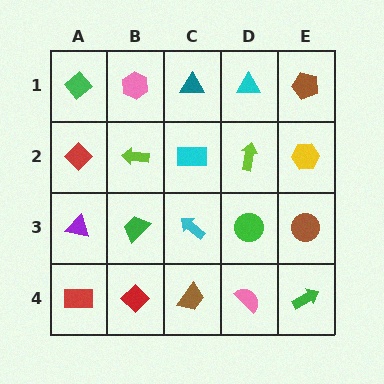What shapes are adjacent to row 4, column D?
A green circle (row 3, column D), a brown trapezoid (row 4, column C), a green arrow (row 4, column E).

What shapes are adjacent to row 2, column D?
A cyan triangle (row 1, column D), a green circle (row 3, column D), a cyan rectangle (row 2, column C), a yellow hexagon (row 2, column E).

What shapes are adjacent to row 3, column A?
A red diamond (row 2, column A), a red rectangle (row 4, column A), a green trapezoid (row 3, column B).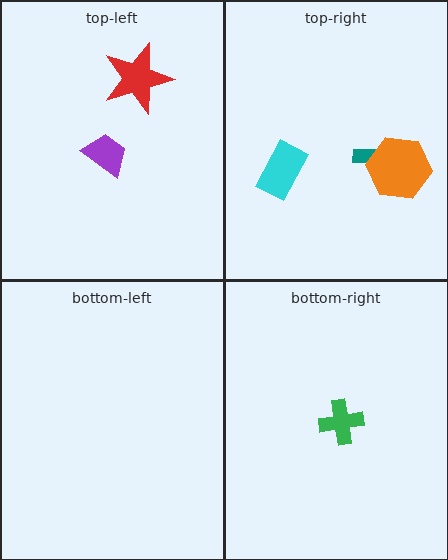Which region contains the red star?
The top-left region.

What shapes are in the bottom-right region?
The green cross.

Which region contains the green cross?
The bottom-right region.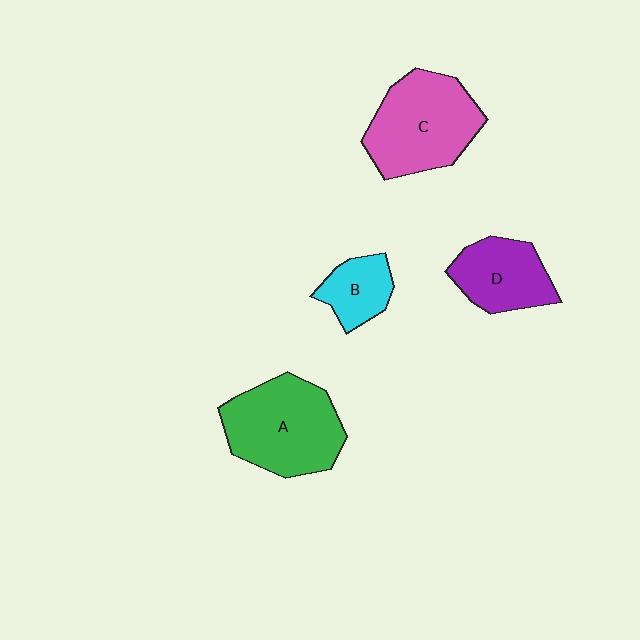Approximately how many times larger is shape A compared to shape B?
Approximately 2.3 times.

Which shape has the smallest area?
Shape B (cyan).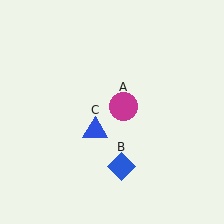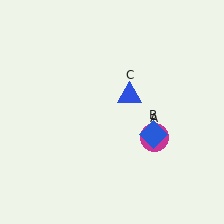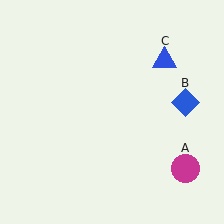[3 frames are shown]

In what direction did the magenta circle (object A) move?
The magenta circle (object A) moved down and to the right.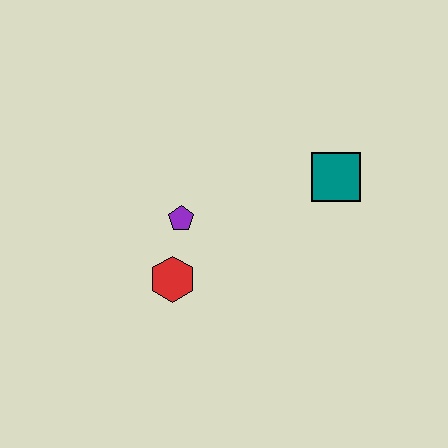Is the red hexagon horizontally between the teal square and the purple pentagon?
No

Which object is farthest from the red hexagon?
The teal square is farthest from the red hexagon.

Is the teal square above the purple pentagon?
Yes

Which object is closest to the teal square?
The purple pentagon is closest to the teal square.